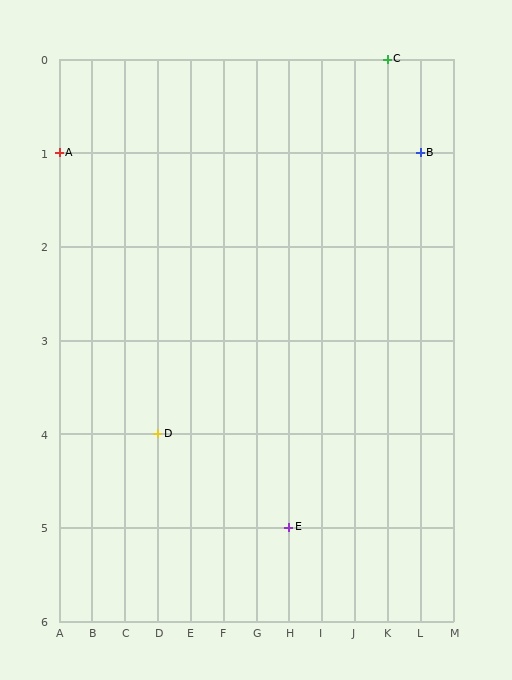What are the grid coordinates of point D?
Point D is at grid coordinates (D, 4).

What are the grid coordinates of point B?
Point B is at grid coordinates (L, 1).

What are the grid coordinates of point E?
Point E is at grid coordinates (H, 5).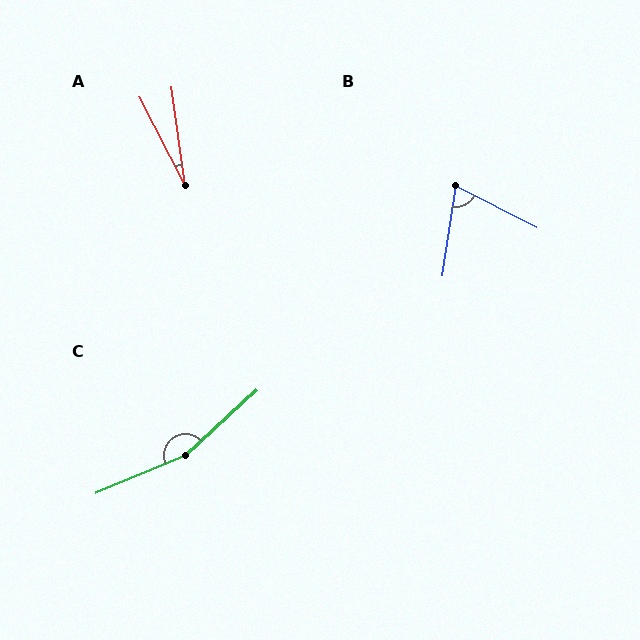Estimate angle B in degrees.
Approximately 72 degrees.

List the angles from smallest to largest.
A (19°), B (72°), C (160°).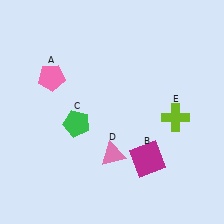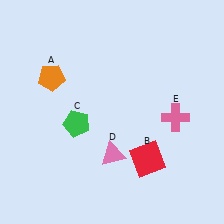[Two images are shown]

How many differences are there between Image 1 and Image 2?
There are 3 differences between the two images.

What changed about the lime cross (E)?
In Image 1, E is lime. In Image 2, it changed to pink.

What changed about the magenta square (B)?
In Image 1, B is magenta. In Image 2, it changed to red.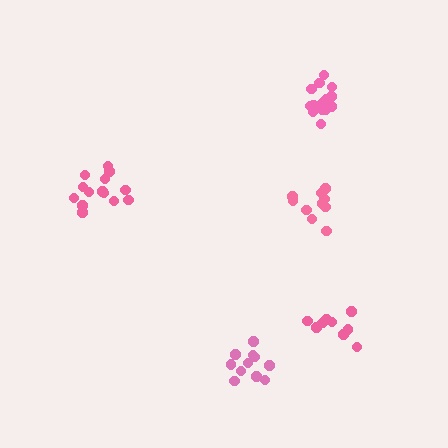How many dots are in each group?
Group 1: 14 dots, Group 2: 14 dots, Group 3: 11 dots, Group 4: 11 dots, Group 5: 9 dots (59 total).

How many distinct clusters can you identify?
There are 5 distinct clusters.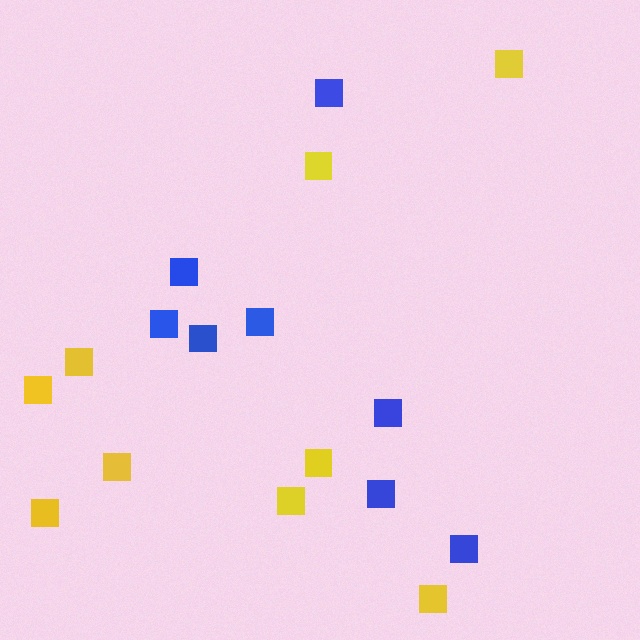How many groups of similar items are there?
There are 2 groups: one group of yellow squares (9) and one group of blue squares (8).